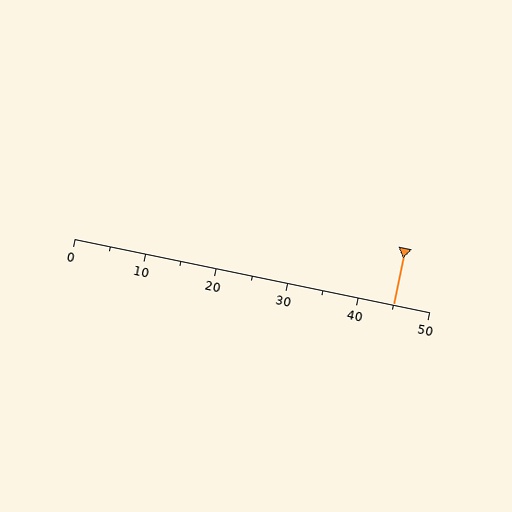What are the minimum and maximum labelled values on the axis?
The axis runs from 0 to 50.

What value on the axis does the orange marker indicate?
The marker indicates approximately 45.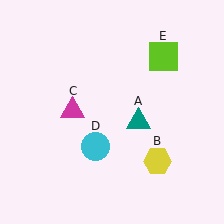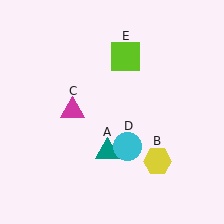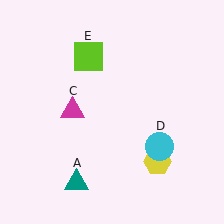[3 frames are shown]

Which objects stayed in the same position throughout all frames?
Yellow hexagon (object B) and magenta triangle (object C) remained stationary.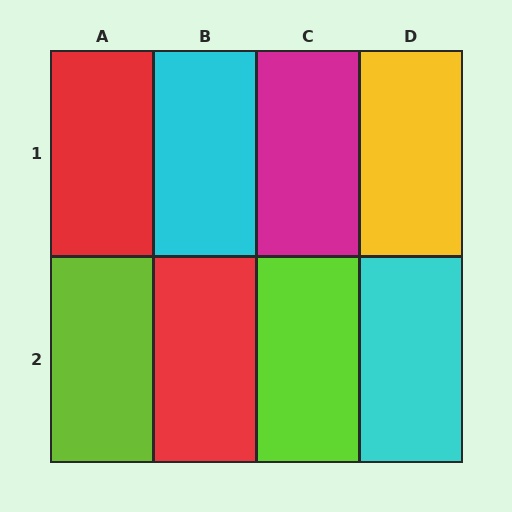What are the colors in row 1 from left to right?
Red, cyan, magenta, yellow.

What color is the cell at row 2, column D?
Cyan.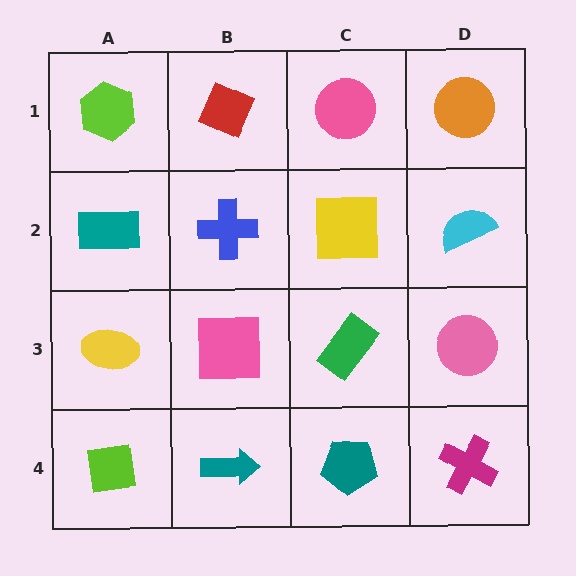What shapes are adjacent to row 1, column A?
A teal rectangle (row 2, column A), a red diamond (row 1, column B).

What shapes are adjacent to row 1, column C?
A yellow square (row 2, column C), a red diamond (row 1, column B), an orange circle (row 1, column D).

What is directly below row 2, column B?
A pink square.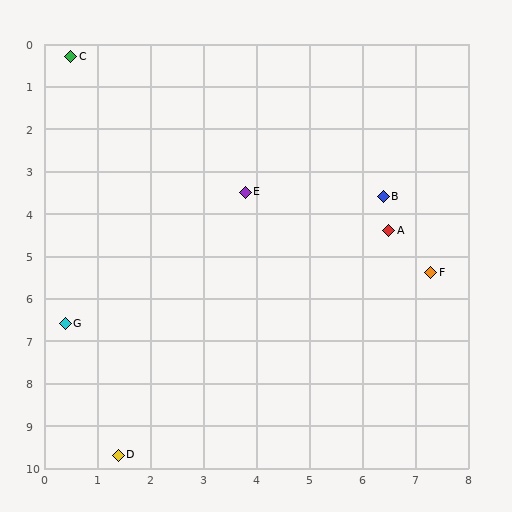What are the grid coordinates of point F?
Point F is at approximately (7.3, 5.4).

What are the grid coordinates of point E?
Point E is at approximately (3.8, 3.5).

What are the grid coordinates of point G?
Point G is at approximately (0.4, 6.6).